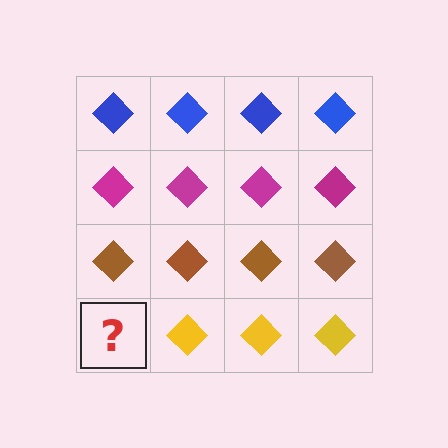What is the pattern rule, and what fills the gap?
The rule is that each row has a consistent color. The gap should be filled with a yellow diamond.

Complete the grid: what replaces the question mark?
The question mark should be replaced with a yellow diamond.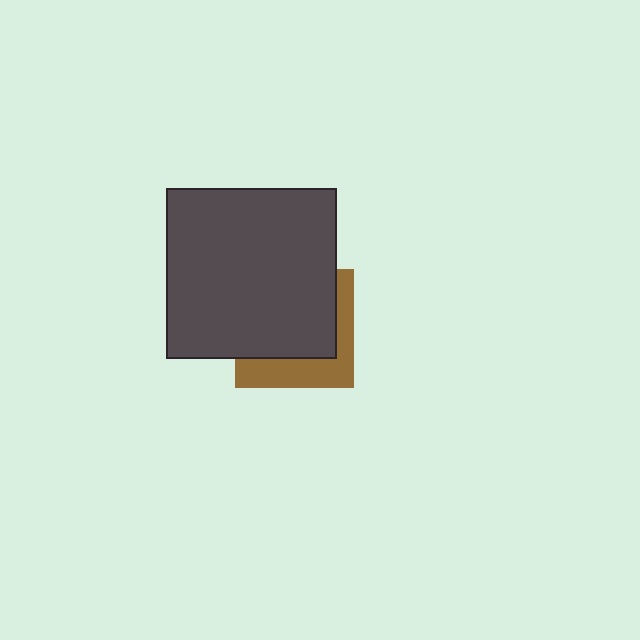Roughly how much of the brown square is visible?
A small part of it is visible (roughly 34%).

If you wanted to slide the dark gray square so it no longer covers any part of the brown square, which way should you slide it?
Slide it toward the upper-left — that is the most direct way to separate the two shapes.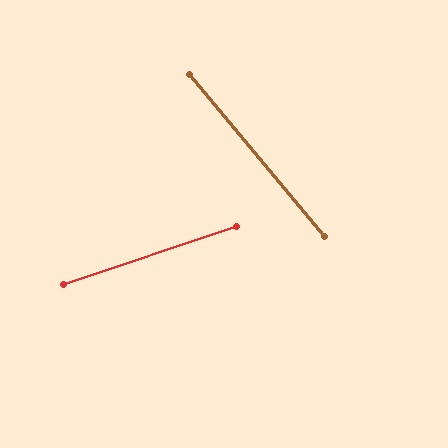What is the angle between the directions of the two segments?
Approximately 69 degrees.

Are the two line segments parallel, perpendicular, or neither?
Neither parallel nor perpendicular — they differ by about 69°.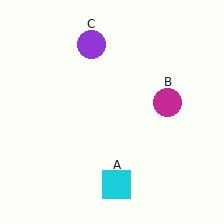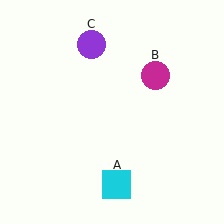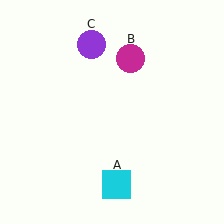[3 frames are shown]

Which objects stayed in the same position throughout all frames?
Cyan square (object A) and purple circle (object C) remained stationary.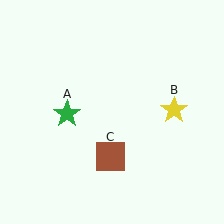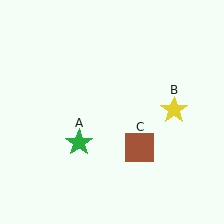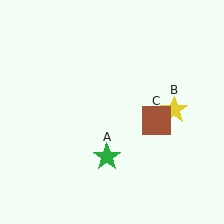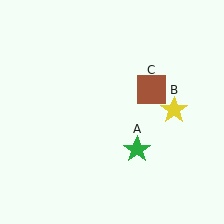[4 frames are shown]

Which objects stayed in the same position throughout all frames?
Yellow star (object B) remained stationary.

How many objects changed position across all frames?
2 objects changed position: green star (object A), brown square (object C).